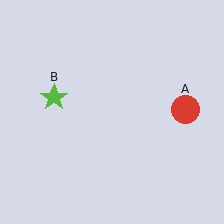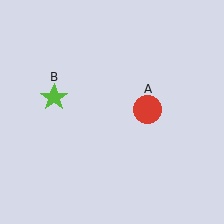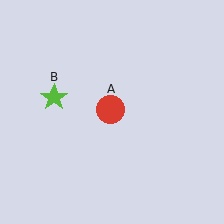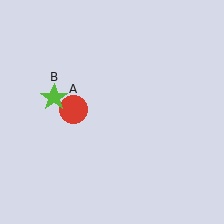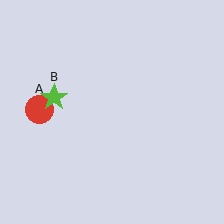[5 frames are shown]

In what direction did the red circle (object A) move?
The red circle (object A) moved left.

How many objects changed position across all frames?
1 object changed position: red circle (object A).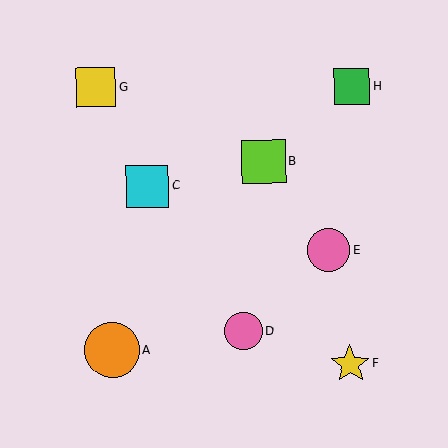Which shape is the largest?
The orange circle (labeled A) is the largest.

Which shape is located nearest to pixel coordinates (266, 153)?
The lime square (labeled B) at (264, 161) is nearest to that location.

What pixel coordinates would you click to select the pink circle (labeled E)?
Click at (329, 250) to select the pink circle E.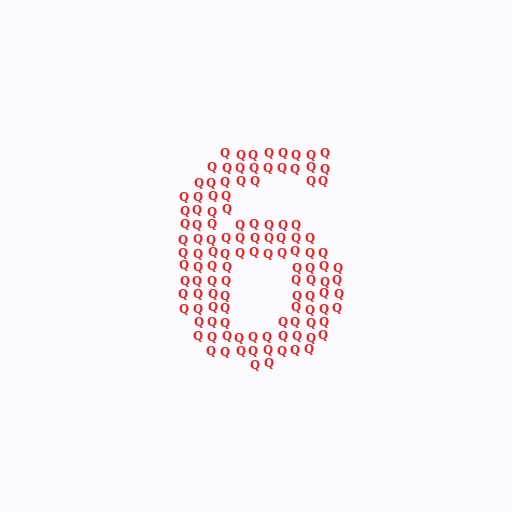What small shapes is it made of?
It is made of small letter Q's.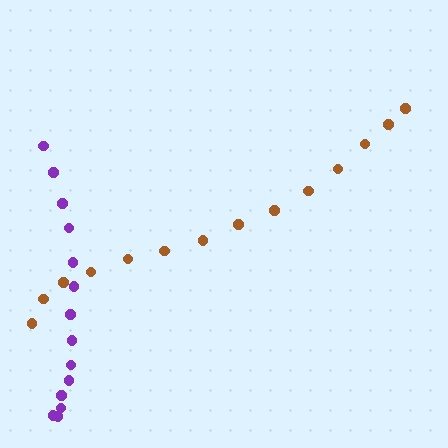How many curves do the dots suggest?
There are 2 distinct paths.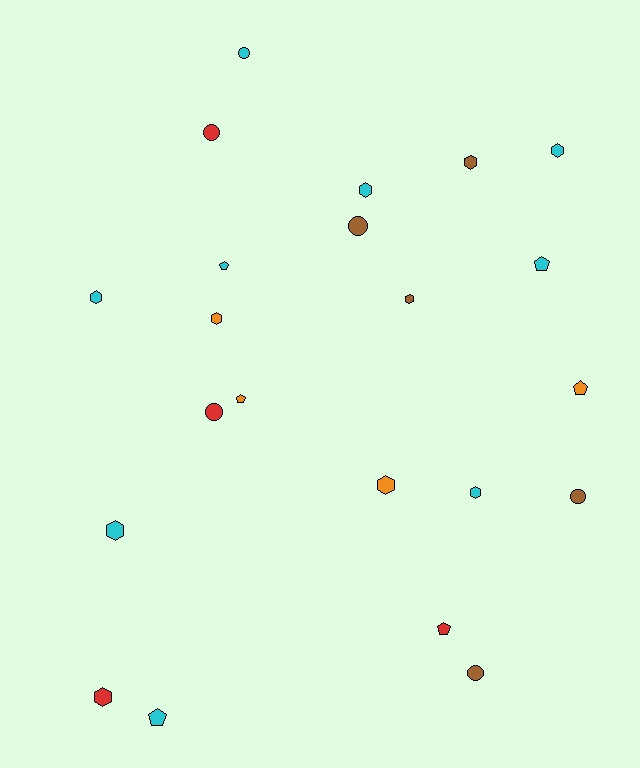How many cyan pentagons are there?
There are 3 cyan pentagons.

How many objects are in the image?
There are 22 objects.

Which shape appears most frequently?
Hexagon, with 10 objects.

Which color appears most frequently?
Cyan, with 9 objects.